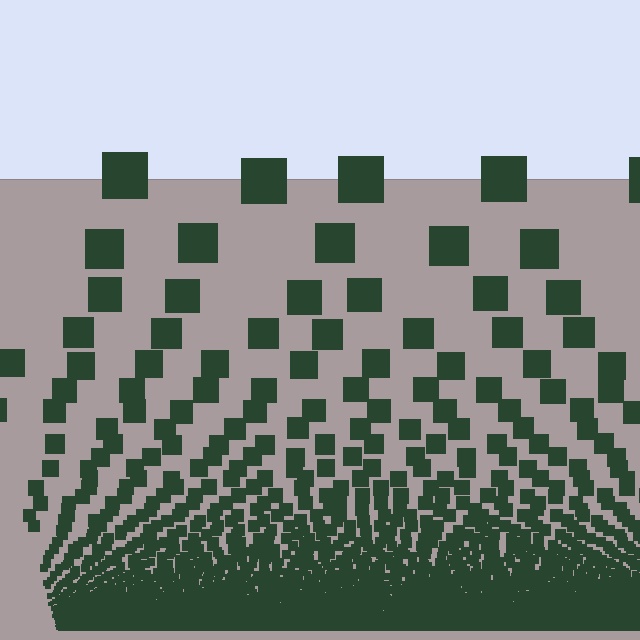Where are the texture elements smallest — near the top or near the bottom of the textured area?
Near the bottom.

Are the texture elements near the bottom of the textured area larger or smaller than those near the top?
Smaller. The gradient is inverted — elements near the bottom are smaller and denser.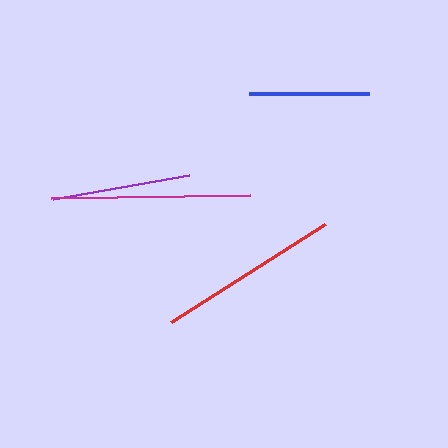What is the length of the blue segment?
The blue segment is approximately 120 pixels long.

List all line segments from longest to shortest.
From longest to shortest: magenta, red, purple, blue.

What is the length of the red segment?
The red segment is approximately 182 pixels long.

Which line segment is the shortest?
The blue line is the shortest at approximately 120 pixels.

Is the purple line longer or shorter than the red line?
The red line is longer than the purple line.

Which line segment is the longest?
The magenta line is the longest at approximately 199 pixels.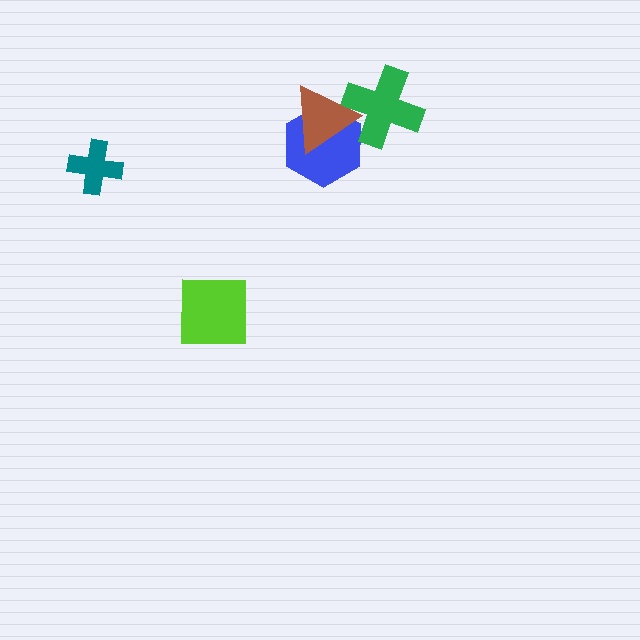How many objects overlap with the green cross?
2 objects overlap with the green cross.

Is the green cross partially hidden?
Yes, it is partially covered by another shape.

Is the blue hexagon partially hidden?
Yes, it is partially covered by another shape.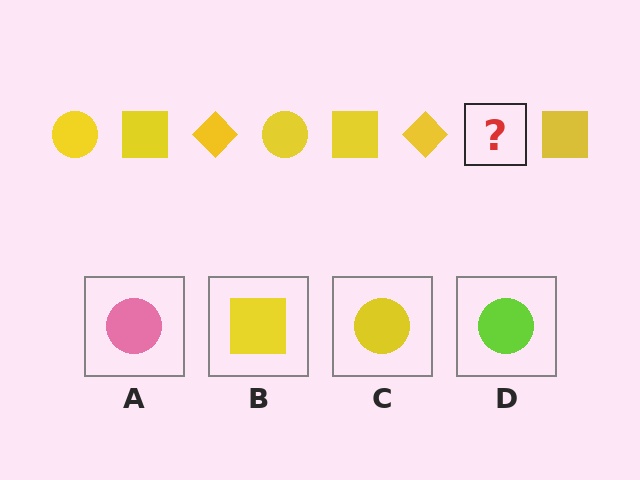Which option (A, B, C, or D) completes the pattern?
C.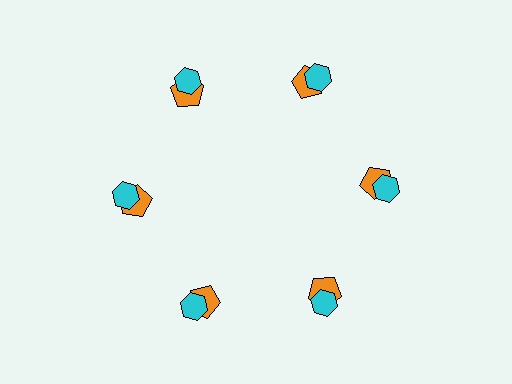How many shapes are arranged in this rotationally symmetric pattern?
There are 12 shapes, arranged in 6 groups of 2.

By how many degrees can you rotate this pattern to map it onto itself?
The pattern maps onto itself every 60 degrees of rotation.